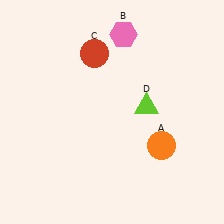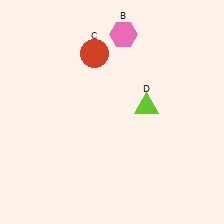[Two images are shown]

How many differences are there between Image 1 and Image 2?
There is 1 difference between the two images.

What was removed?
The orange circle (A) was removed in Image 2.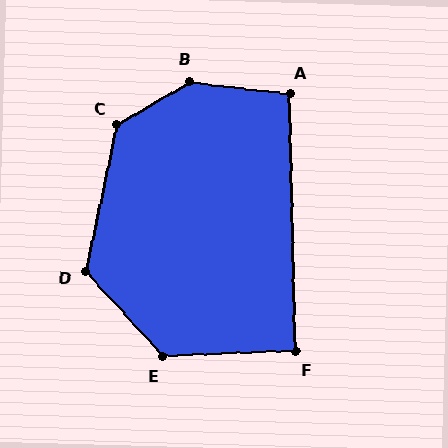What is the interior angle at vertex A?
Approximately 98 degrees (obtuse).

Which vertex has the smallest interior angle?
F, at approximately 91 degrees.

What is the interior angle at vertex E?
Approximately 130 degrees (obtuse).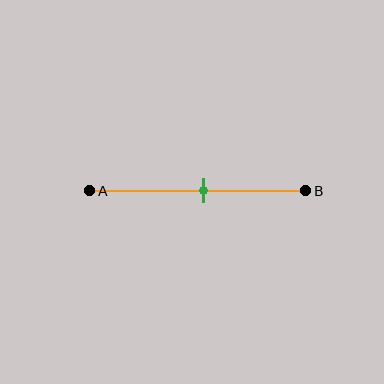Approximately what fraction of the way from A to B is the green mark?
The green mark is approximately 55% of the way from A to B.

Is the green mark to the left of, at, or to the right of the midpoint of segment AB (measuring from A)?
The green mark is approximately at the midpoint of segment AB.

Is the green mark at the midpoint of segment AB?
Yes, the mark is approximately at the midpoint.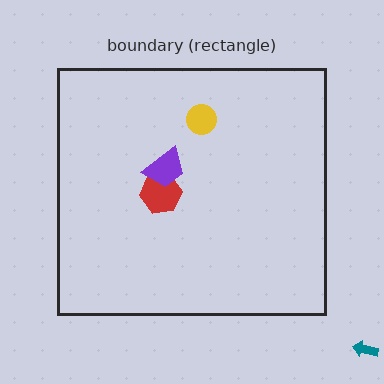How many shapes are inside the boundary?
3 inside, 1 outside.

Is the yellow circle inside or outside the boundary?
Inside.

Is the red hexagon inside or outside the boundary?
Inside.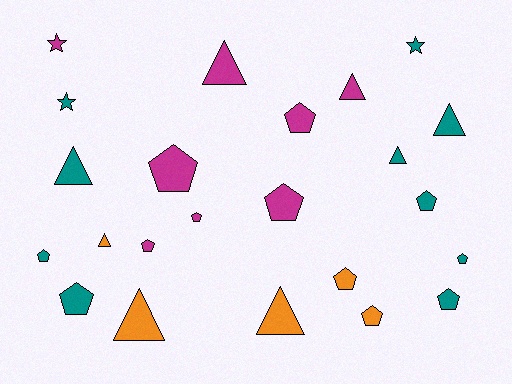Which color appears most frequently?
Teal, with 10 objects.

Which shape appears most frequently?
Pentagon, with 12 objects.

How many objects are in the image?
There are 23 objects.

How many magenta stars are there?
There is 1 magenta star.